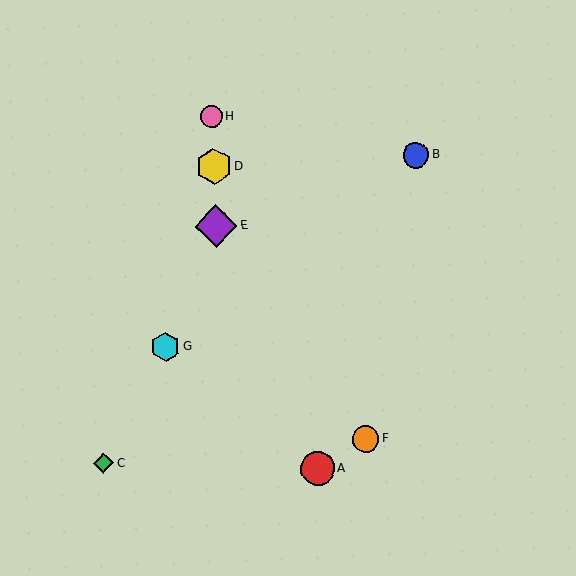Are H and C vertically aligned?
No, H is at x≈212 and C is at x≈103.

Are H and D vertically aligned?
Yes, both are at x≈212.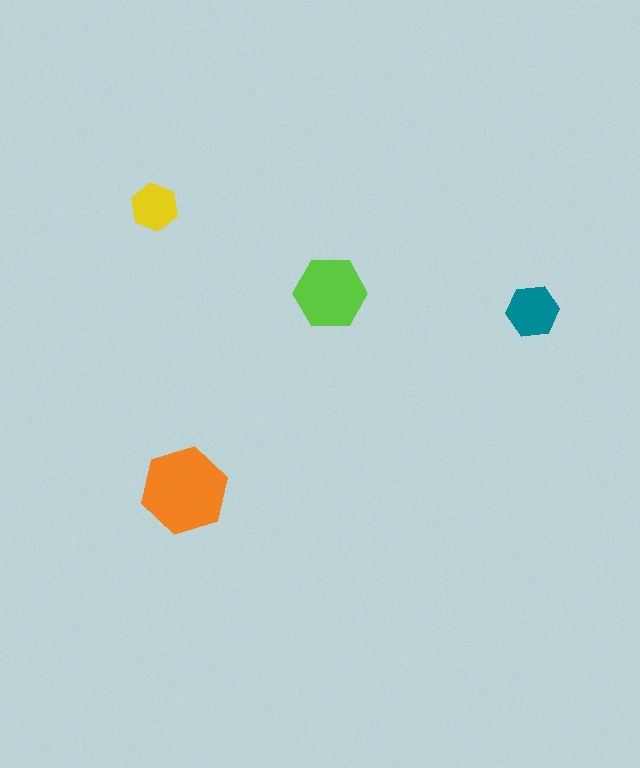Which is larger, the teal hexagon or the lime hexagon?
The lime one.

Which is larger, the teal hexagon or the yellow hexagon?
The teal one.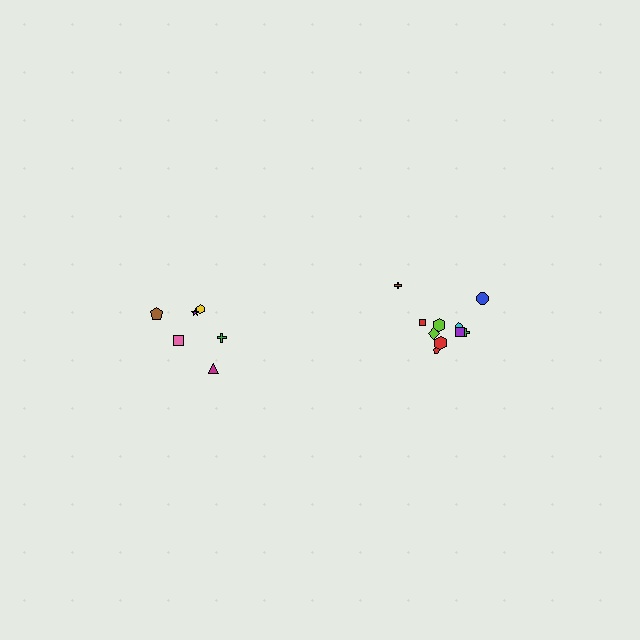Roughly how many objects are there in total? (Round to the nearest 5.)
Roughly 15 objects in total.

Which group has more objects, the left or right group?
The right group.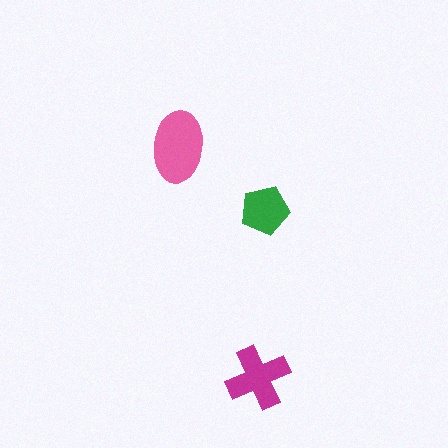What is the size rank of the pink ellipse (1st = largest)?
1st.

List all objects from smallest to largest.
The green pentagon, the magenta cross, the pink ellipse.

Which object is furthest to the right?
The green pentagon is rightmost.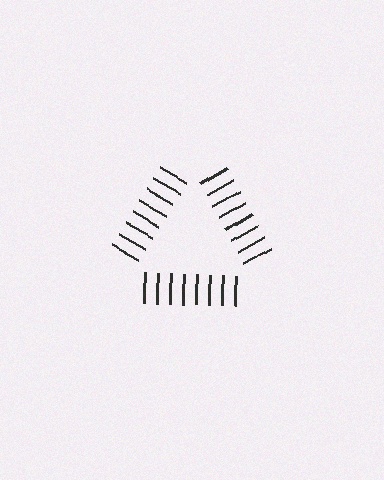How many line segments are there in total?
24 — 8 along each of the 3 edges.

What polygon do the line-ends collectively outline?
An illusory triangle — the line segments terminate on its edges but no continuous stroke is drawn.